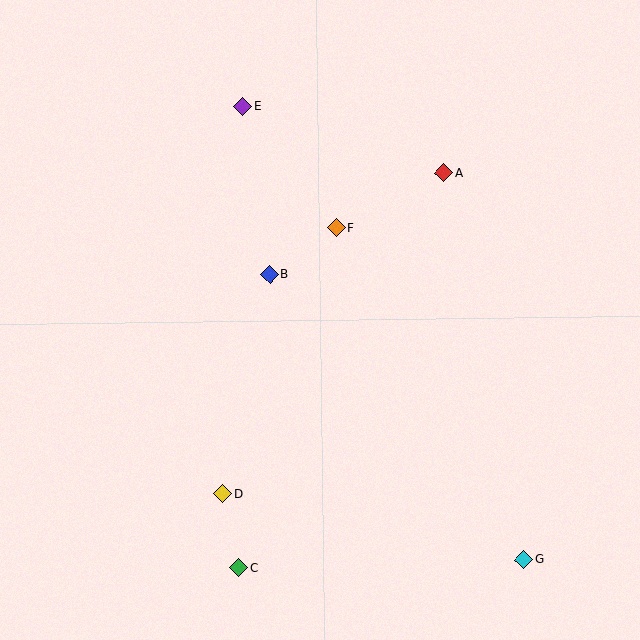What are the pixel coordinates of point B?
Point B is at (270, 274).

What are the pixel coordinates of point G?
Point G is at (524, 559).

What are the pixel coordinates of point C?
Point C is at (239, 568).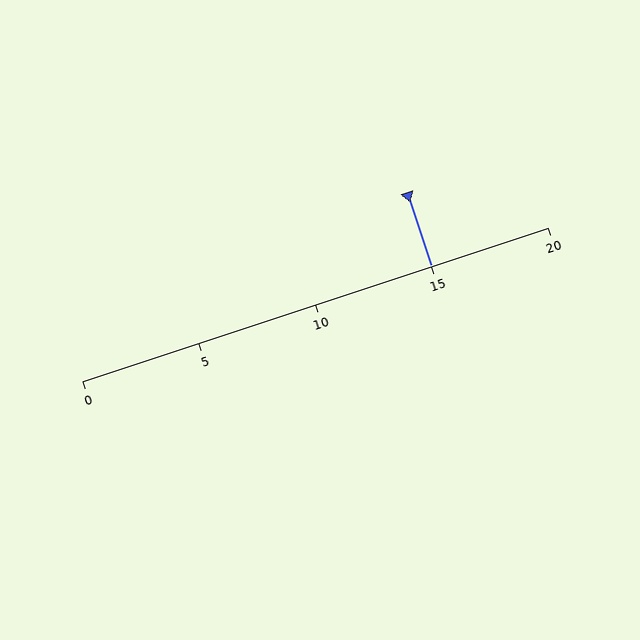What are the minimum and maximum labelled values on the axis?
The axis runs from 0 to 20.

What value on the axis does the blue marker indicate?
The marker indicates approximately 15.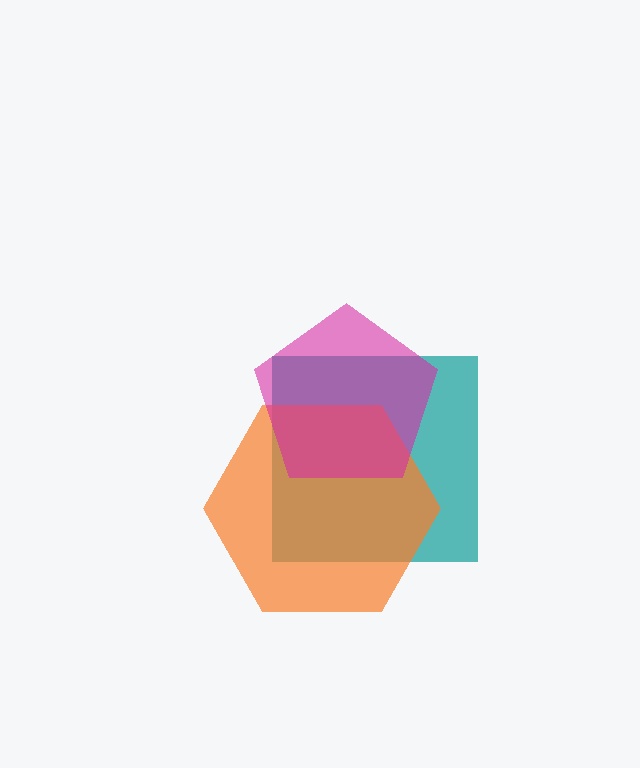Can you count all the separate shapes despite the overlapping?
Yes, there are 3 separate shapes.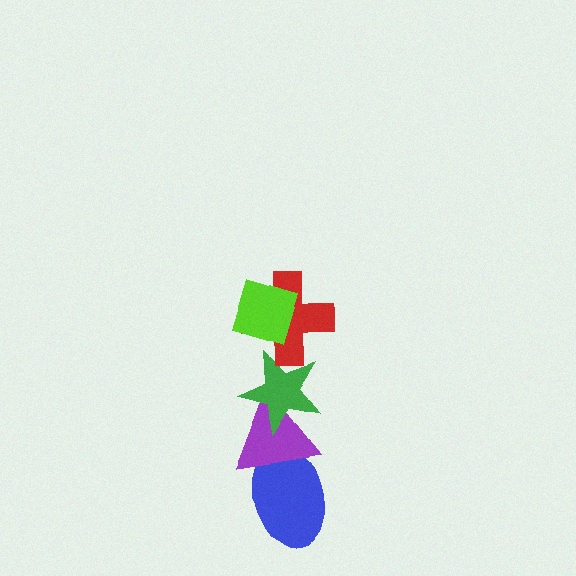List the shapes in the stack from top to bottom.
From top to bottom: the lime diamond, the red cross, the green star, the purple triangle, the blue ellipse.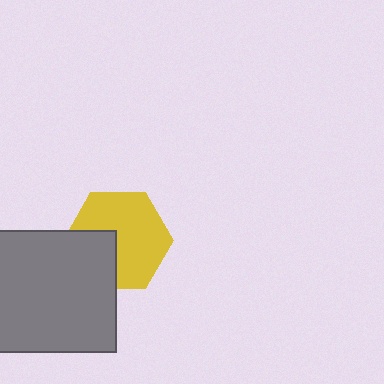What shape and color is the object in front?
The object in front is a gray square.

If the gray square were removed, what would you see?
You would see the complete yellow hexagon.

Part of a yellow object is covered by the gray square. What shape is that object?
It is a hexagon.